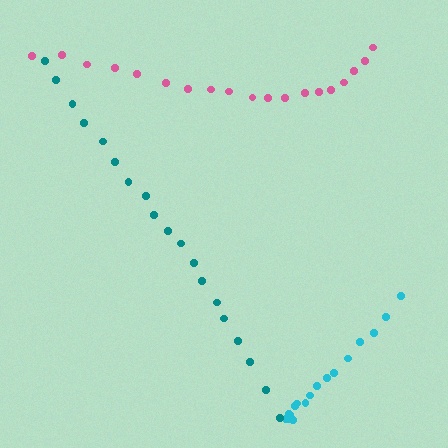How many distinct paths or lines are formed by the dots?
There are 3 distinct paths.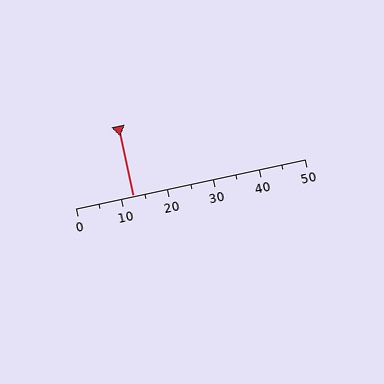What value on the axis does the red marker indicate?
The marker indicates approximately 12.5.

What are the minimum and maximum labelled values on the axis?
The axis runs from 0 to 50.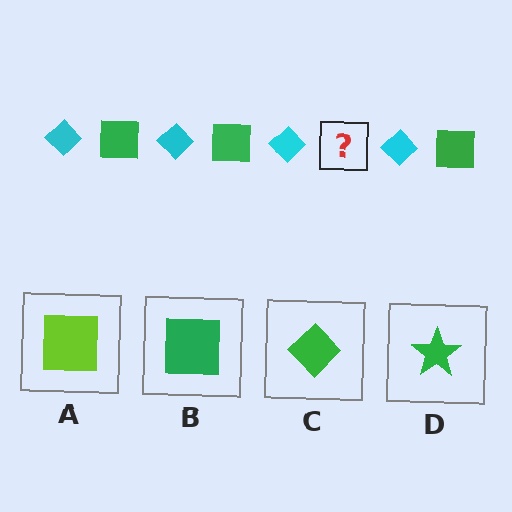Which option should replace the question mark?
Option B.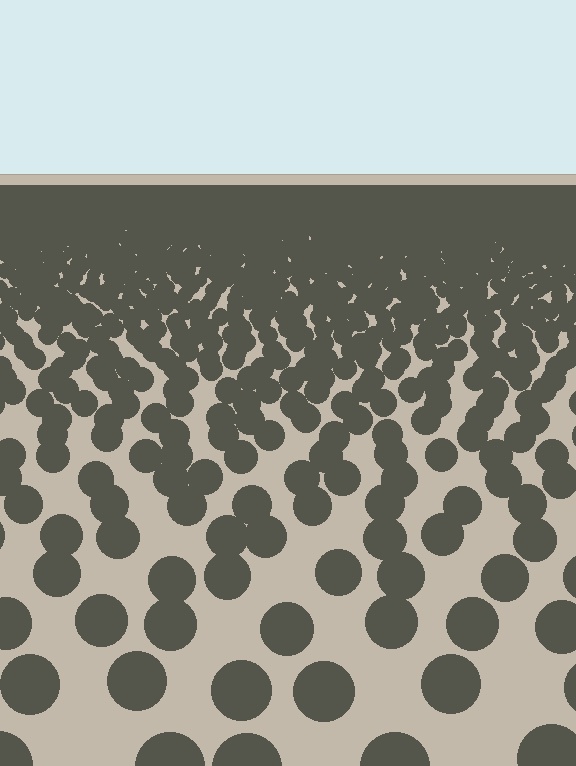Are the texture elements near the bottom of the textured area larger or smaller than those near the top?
Larger. Near the bottom, elements are closer to the viewer and appear at a bigger on-screen size.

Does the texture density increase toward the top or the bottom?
Density increases toward the top.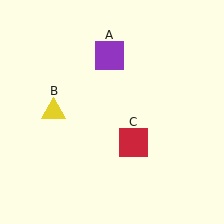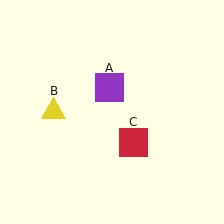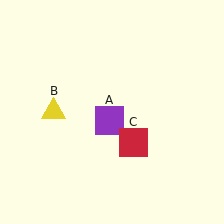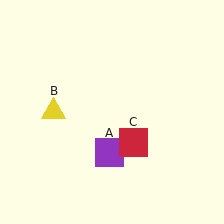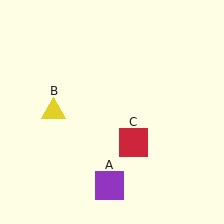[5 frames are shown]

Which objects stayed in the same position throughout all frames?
Yellow triangle (object B) and red square (object C) remained stationary.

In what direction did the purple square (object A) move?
The purple square (object A) moved down.